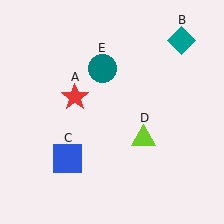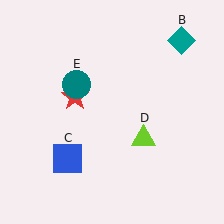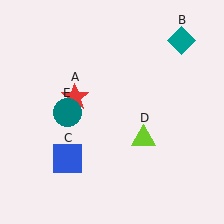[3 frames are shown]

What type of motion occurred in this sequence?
The teal circle (object E) rotated counterclockwise around the center of the scene.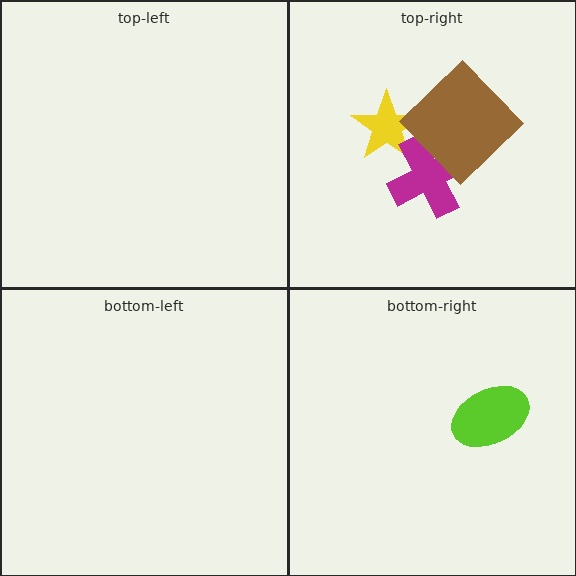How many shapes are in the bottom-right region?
1.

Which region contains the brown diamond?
The top-right region.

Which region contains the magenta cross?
The top-right region.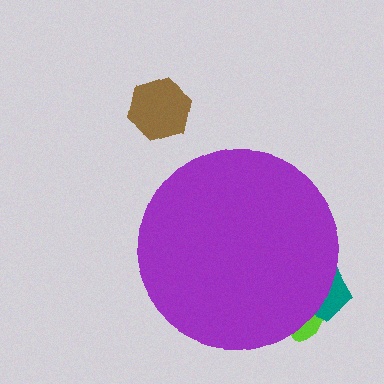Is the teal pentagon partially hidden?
Yes, the teal pentagon is partially hidden behind the purple circle.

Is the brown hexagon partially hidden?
No, the brown hexagon is fully visible.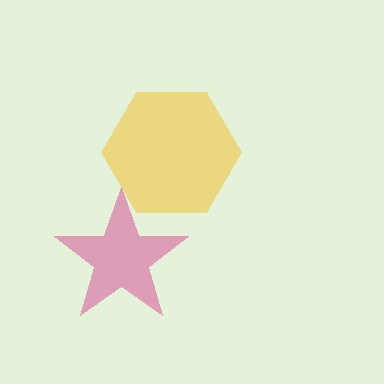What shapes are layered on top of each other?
The layered shapes are: a yellow hexagon, a magenta star.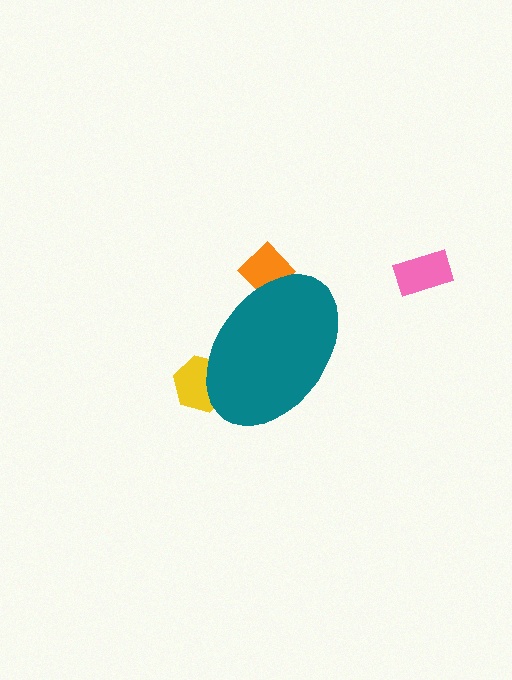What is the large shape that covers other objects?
A teal ellipse.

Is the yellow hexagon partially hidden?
Yes, the yellow hexagon is partially hidden behind the teal ellipse.